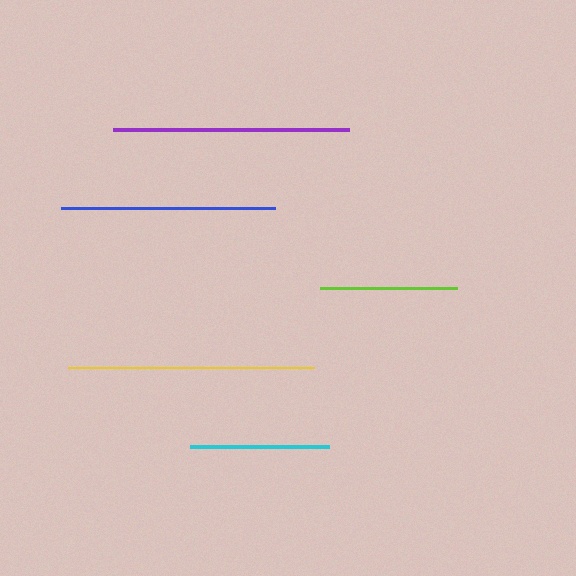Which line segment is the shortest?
The lime line is the shortest at approximately 137 pixels.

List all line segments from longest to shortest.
From longest to shortest: yellow, purple, blue, cyan, lime.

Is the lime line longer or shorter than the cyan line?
The cyan line is longer than the lime line.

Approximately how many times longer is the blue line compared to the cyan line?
The blue line is approximately 1.5 times the length of the cyan line.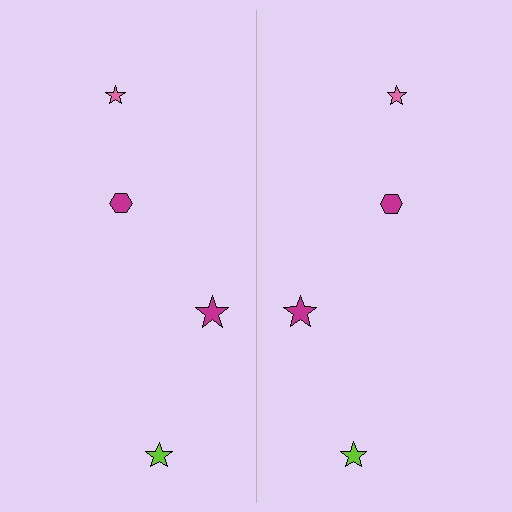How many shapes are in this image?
There are 8 shapes in this image.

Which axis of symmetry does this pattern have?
The pattern has a vertical axis of symmetry running through the center of the image.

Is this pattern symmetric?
Yes, this pattern has bilateral (reflection) symmetry.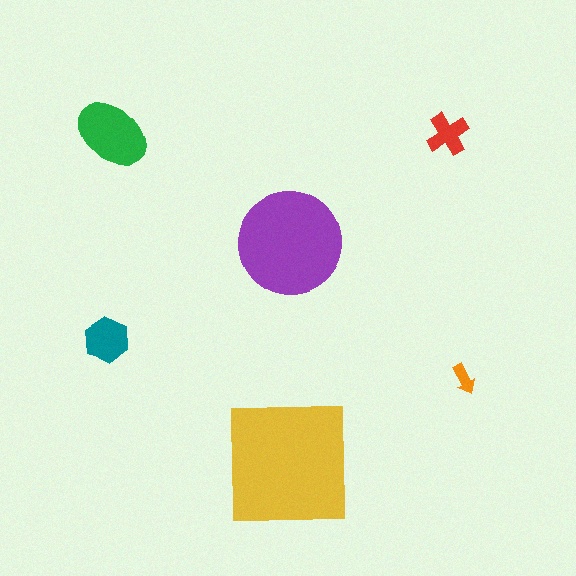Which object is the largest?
The yellow square.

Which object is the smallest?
The orange arrow.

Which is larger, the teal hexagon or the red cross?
The teal hexagon.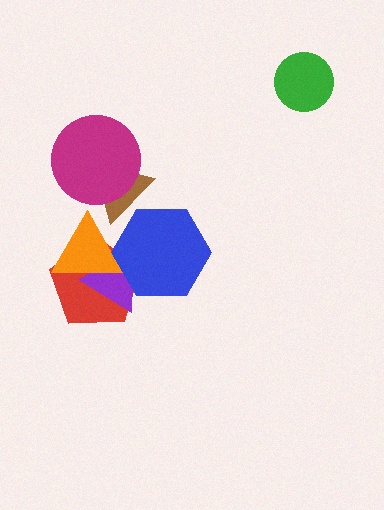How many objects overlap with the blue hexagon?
4 objects overlap with the blue hexagon.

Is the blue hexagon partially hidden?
No, no other shape covers it.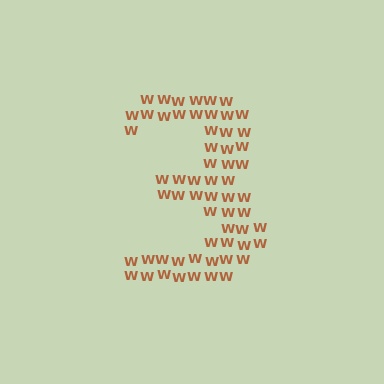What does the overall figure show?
The overall figure shows the digit 3.